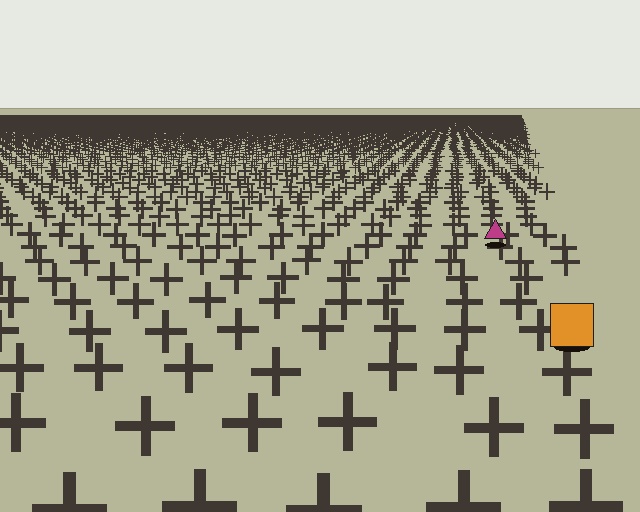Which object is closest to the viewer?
The orange square is closest. The texture marks near it are larger and more spread out.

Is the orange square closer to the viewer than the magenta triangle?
Yes. The orange square is closer — you can tell from the texture gradient: the ground texture is coarser near it.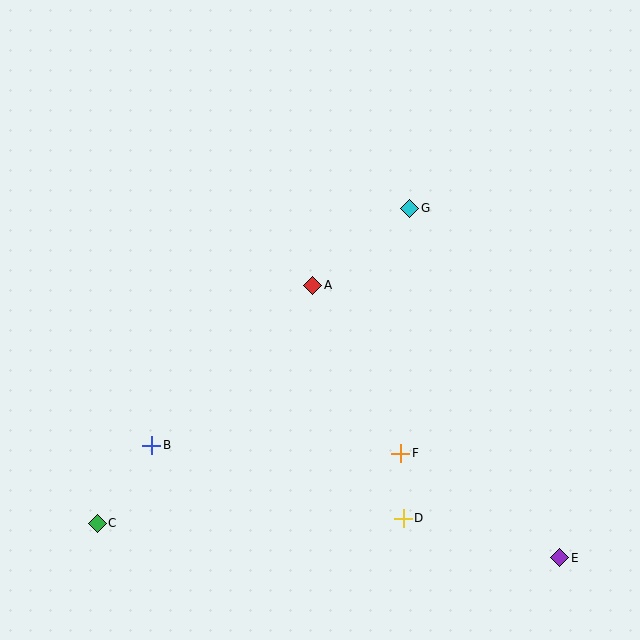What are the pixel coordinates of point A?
Point A is at (313, 285).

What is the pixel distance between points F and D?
The distance between F and D is 65 pixels.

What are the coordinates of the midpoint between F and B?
The midpoint between F and B is at (276, 449).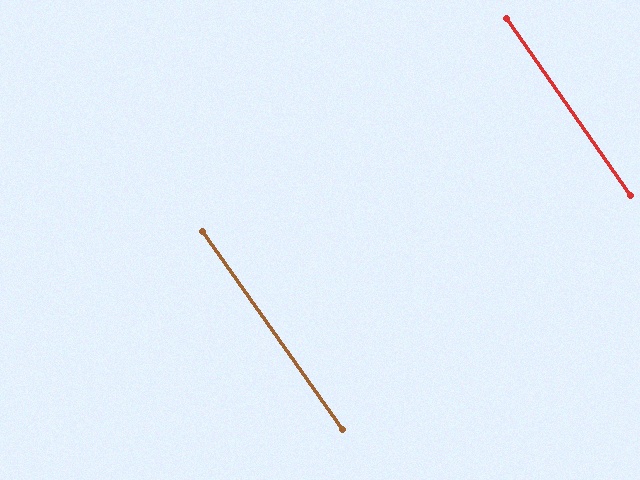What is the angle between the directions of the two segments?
Approximately 0 degrees.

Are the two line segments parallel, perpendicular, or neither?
Parallel — their directions differ by only 0.3°.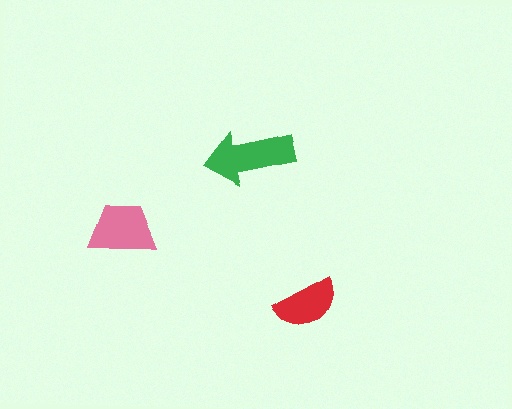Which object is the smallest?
The red semicircle.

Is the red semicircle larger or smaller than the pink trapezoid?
Smaller.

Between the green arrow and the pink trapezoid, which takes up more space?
The green arrow.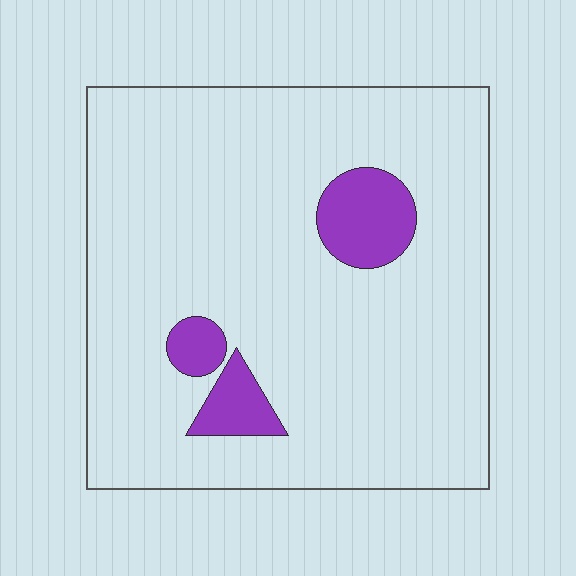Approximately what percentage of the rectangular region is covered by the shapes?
Approximately 10%.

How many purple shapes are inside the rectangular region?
3.